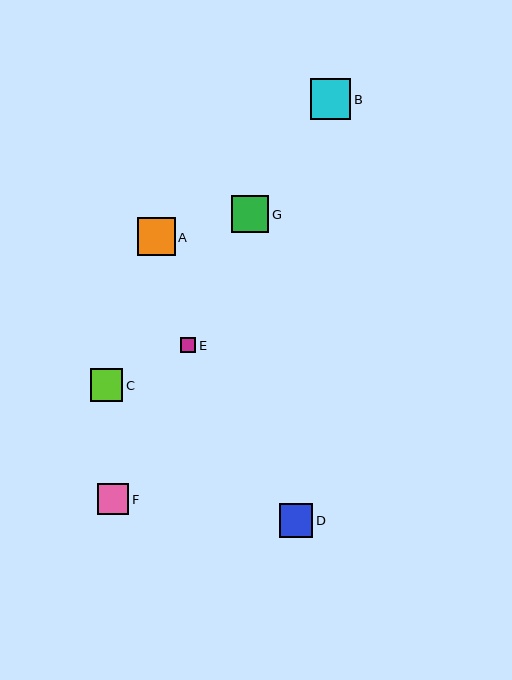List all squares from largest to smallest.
From largest to smallest: B, A, G, D, C, F, E.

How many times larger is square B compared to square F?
Square B is approximately 1.3 times the size of square F.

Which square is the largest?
Square B is the largest with a size of approximately 41 pixels.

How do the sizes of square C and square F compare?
Square C and square F are approximately the same size.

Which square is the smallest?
Square E is the smallest with a size of approximately 15 pixels.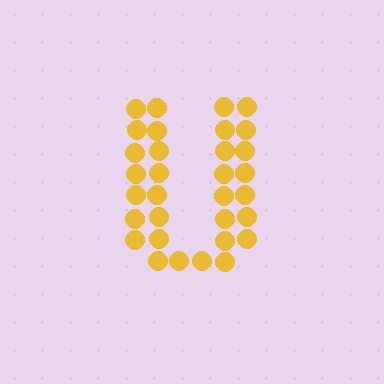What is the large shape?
The large shape is the letter U.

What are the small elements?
The small elements are circles.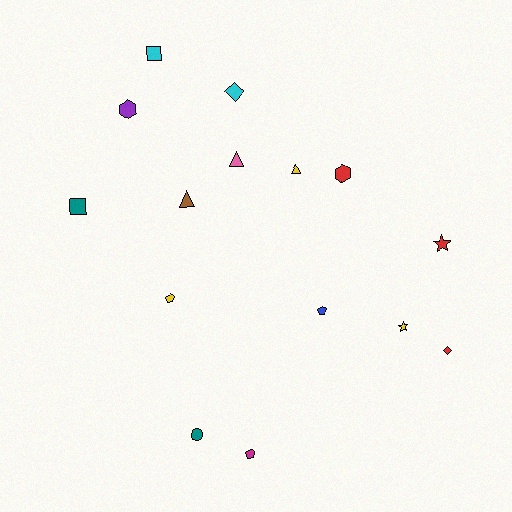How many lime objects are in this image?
There are no lime objects.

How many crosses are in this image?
There are no crosses.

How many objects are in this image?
There are 15 objects.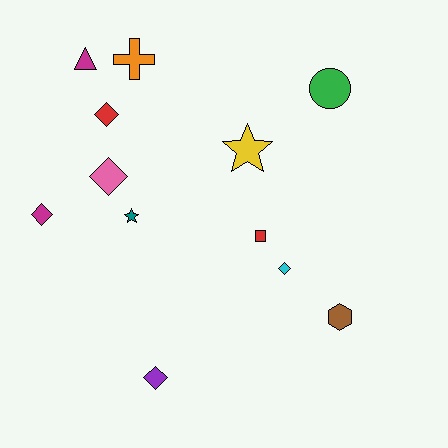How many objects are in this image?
There are 12 objects.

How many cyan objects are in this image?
There is 1 cyan object.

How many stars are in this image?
There are 2 stars.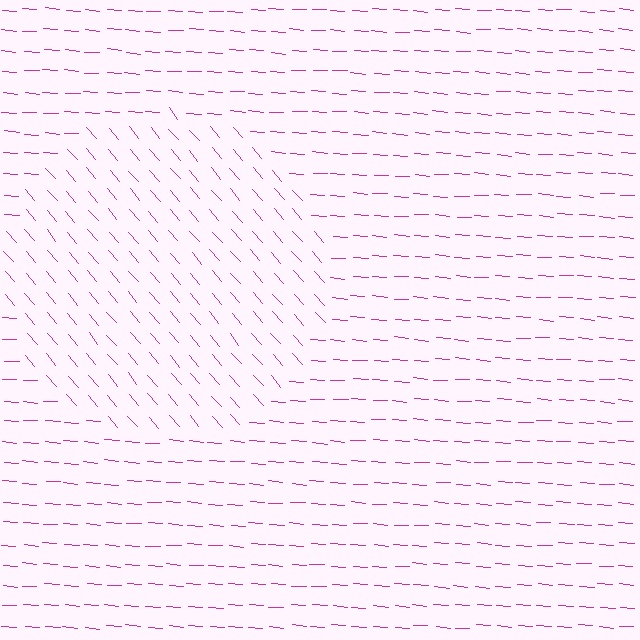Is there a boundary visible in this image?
Yes, there is a texture boundary formed by a change in line orientation.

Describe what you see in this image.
The image is filled with small magenta line segments. A circle region in the image has lines oriented differently from the surrounding lines, creating a visible texture boundary.